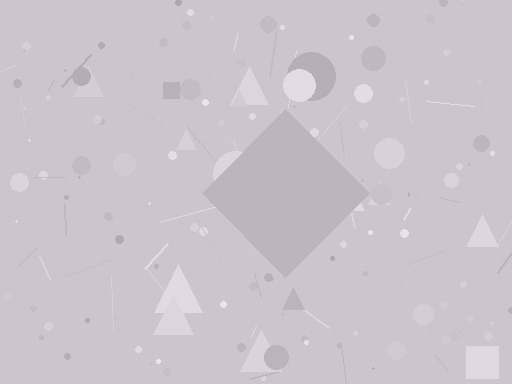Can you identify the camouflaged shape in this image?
The camouflaged shape is a diamond.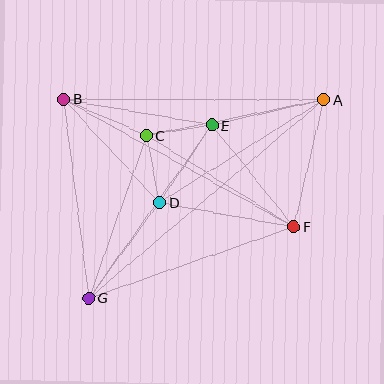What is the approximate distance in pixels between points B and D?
The distance between B and D is approximately 141 pixels.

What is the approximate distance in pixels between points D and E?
The distance between D and E is approximately 93 pixels.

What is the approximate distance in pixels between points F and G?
The distance between F and G is approximately 217 pixels.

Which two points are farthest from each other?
Points A and G are farthest from each other.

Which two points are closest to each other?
Points C and E are closest to each other.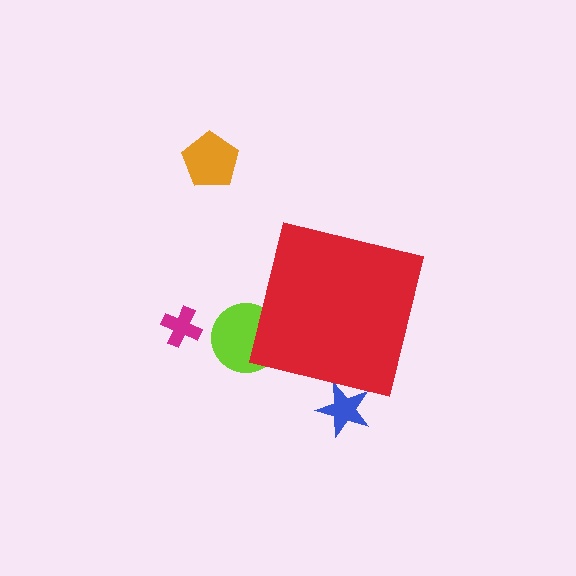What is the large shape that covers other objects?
A red square.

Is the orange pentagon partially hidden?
No, the orange pentagon is fully visible.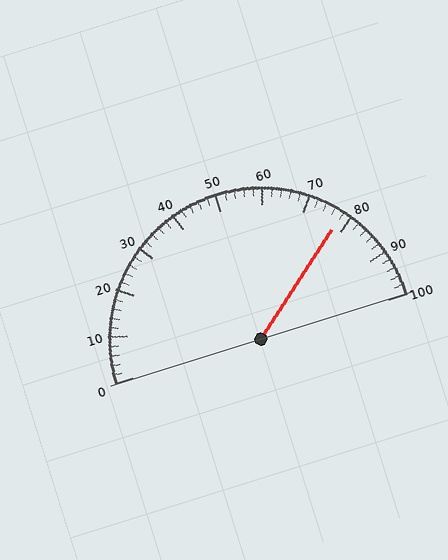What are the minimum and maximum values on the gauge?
The gauge ranges from 0 to 100.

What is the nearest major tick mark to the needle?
The nearest major tick mark is 80.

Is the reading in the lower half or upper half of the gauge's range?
The reading is in the upper half of the range (0 to 100).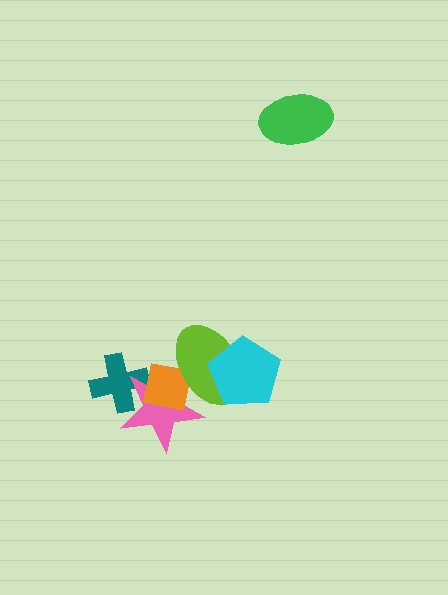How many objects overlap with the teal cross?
2 objects overlap with the teal cross.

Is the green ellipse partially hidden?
No, no other shape covers it.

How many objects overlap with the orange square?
3 objects overlap with the orange square.